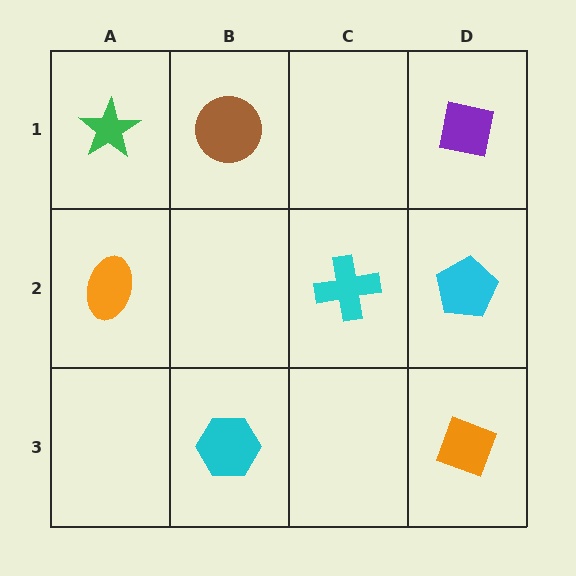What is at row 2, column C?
A cyan cross.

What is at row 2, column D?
A cyan pentagon.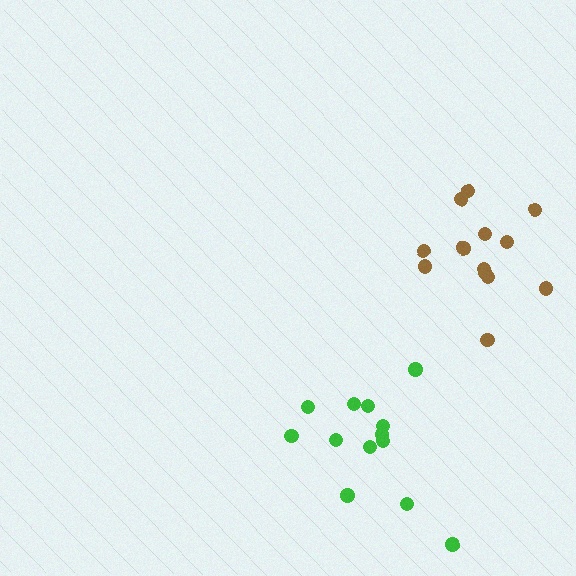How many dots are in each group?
Group 1: 13 dots, Group 2: 13 dots (26 total).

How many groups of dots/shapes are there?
There are 2 groups.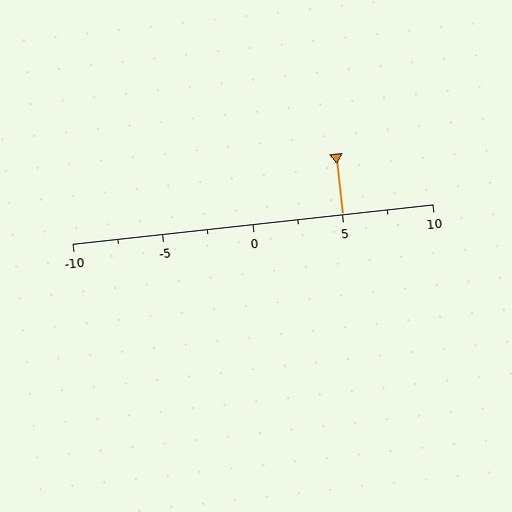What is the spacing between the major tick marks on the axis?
The major ticks are spaced 5 apart.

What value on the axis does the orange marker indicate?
The marker indicates approximately 5.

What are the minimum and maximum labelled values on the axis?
The axis runs from -10 to 10.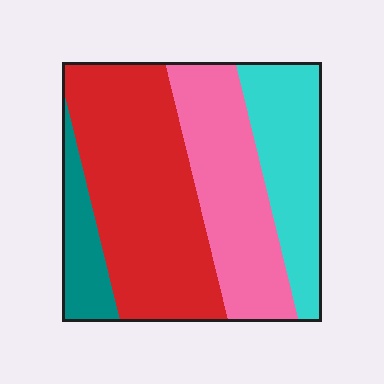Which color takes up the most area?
Red, at roughly 40%.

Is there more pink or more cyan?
Pink.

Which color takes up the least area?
Teal, at roughly 10%.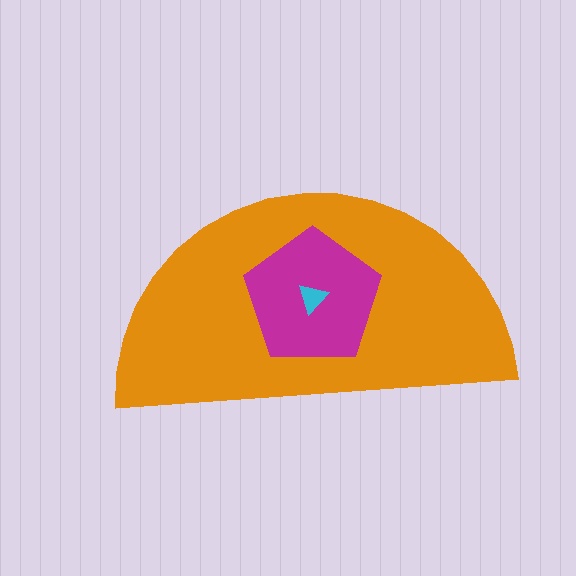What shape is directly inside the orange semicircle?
The magenta pentagon.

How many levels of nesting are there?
3.